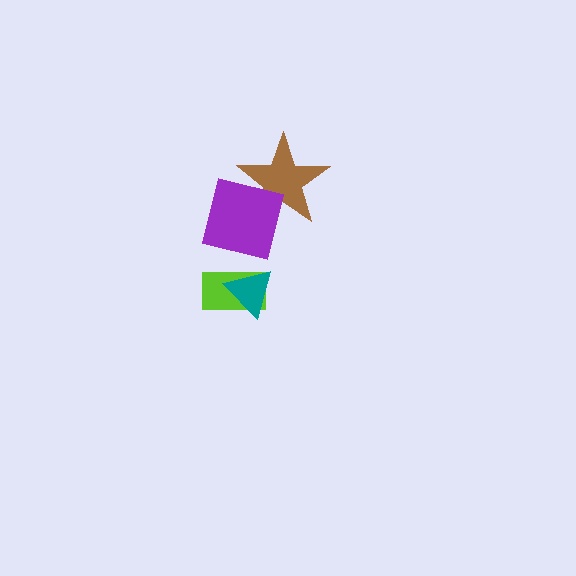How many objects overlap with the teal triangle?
1 object overlaps with the teal triangle.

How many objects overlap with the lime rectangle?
1 object overlaps with the lime rectangle.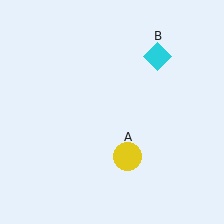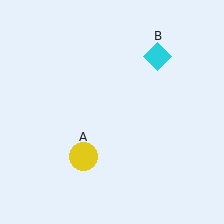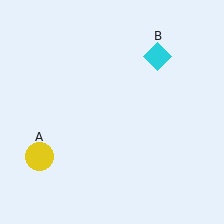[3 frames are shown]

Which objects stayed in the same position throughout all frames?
Cyan diamond (object B) remained stationary.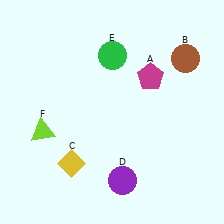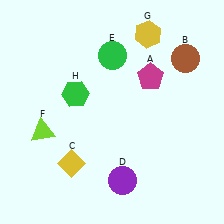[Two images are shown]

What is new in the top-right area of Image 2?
A yellow hexagon (G) was added in the top-right area of Image 2.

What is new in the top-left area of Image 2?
A green hexagon (H) was added in the top-left area of Image 2.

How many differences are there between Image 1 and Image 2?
There are 2 differences between the two images.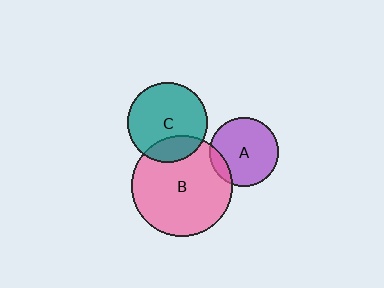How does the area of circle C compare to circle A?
Approximately 1.3 times.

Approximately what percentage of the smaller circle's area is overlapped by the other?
Approximately 20%.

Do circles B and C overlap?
Yes.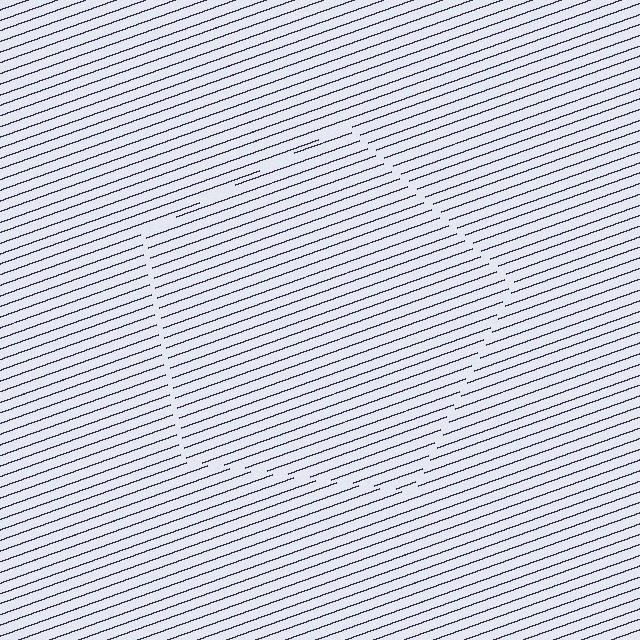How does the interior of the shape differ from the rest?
The interior of the shape contains the same grating, shifted by half a period — the contour is defined by the phase discontinuity where line-ends from the inner and outer gratings abut.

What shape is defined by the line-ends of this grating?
An illusory pentagon. The interior of the shape contains the same grating, shifted by half a period — the contour is defined by the phase discontinuity where line-ends from the inner and outer gratings abut.